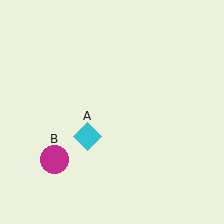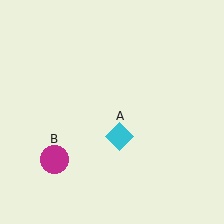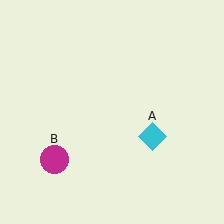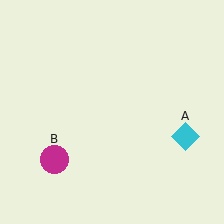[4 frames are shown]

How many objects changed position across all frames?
1 object changed position: cyan diamond (object A).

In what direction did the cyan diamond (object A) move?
The cyan diamond (object A) moved right.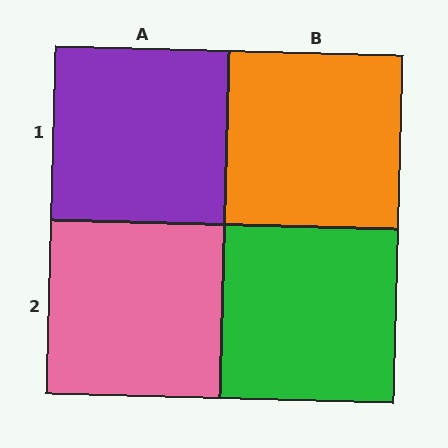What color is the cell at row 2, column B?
Green.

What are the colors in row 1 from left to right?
Purple, orange.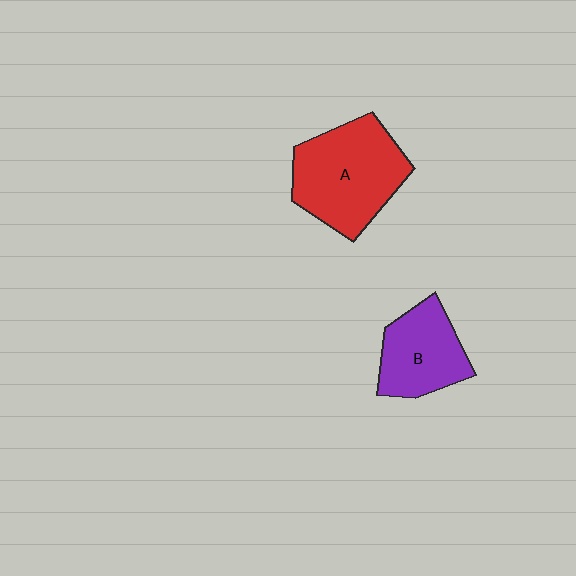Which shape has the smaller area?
Shape B (purple).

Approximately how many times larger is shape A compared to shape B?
Approximately 1.5 times.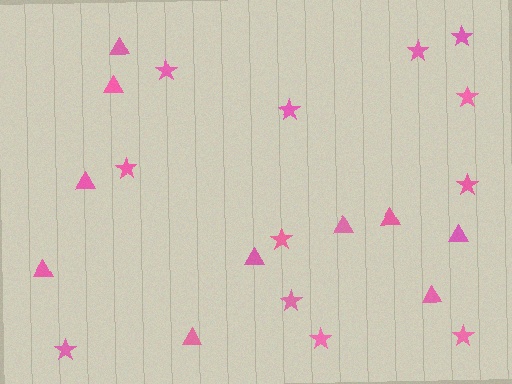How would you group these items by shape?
There are 2 groups: one group of triangles (10) and one group of stars (12).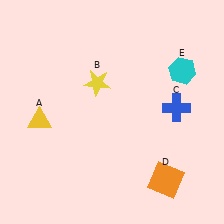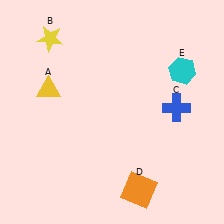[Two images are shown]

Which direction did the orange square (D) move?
The orange square (D) moved left.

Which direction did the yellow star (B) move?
The yellow star (B) moved left.